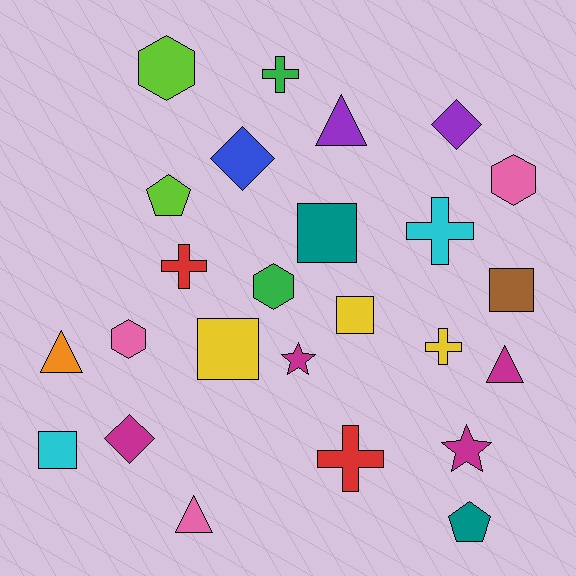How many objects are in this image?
There are 25 objects.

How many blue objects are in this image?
There is 1 blue object.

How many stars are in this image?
There are 2 stars.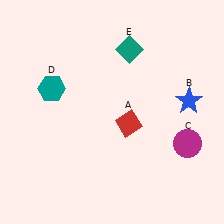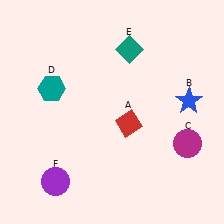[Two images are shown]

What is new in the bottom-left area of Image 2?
A purple circle (F) was added in the bottom-left area of Image 2.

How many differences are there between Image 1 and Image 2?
There is 1 difference between the two images.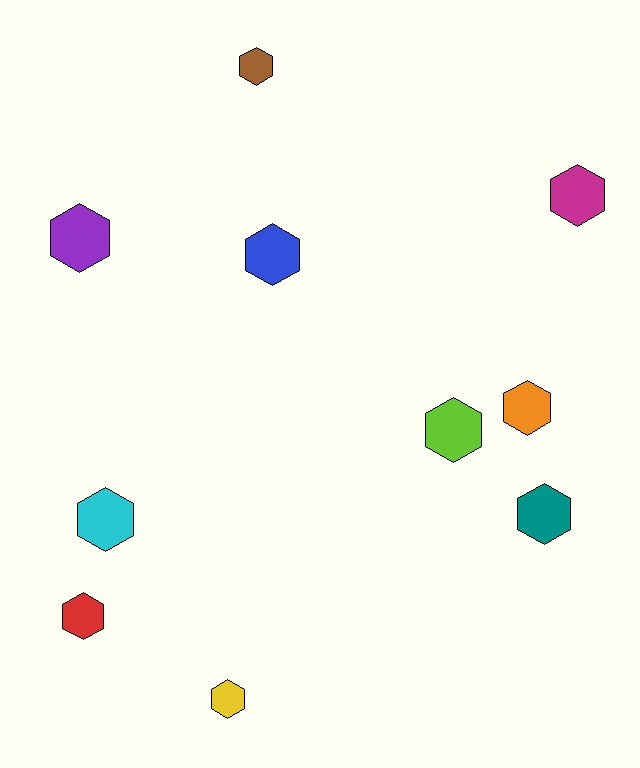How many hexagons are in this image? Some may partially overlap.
There are 10 hexagons.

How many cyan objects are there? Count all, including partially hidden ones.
There is 1 cyan object.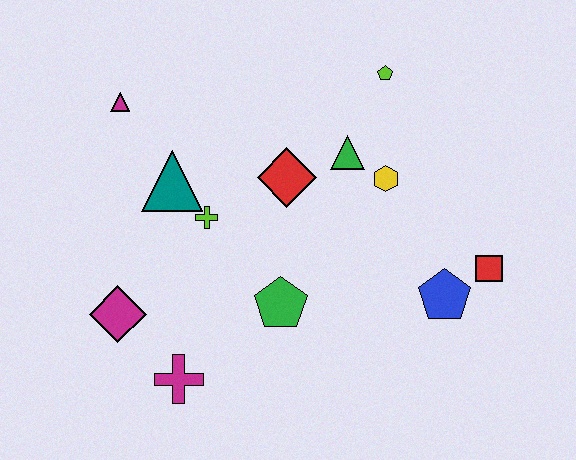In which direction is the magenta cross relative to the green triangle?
The magenta cross is below the green triangle.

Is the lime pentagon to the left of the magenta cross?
No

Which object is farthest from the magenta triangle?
The red square is farthest from the magenta triangle.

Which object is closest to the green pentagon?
The lime cross is closest to the green pentagon.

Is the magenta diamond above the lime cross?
No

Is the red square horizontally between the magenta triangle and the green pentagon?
No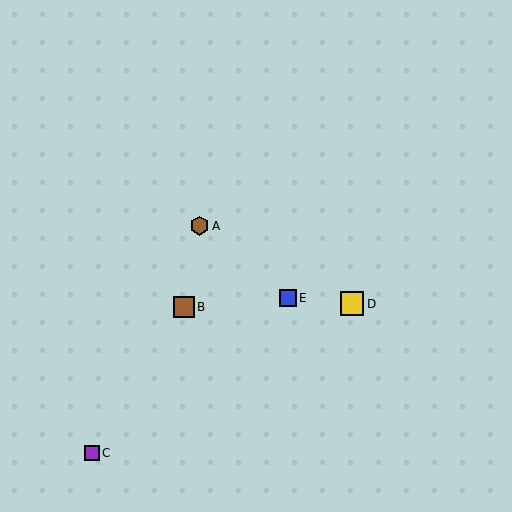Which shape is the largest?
The yellow square (labeled D) is the largest.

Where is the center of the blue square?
The center of the blue square is at (288, 298).